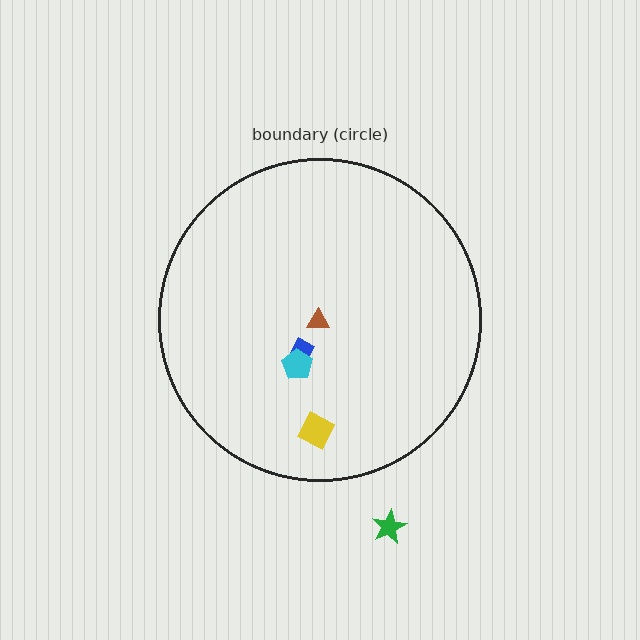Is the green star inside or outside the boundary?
Outside.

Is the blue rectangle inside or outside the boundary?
Inside.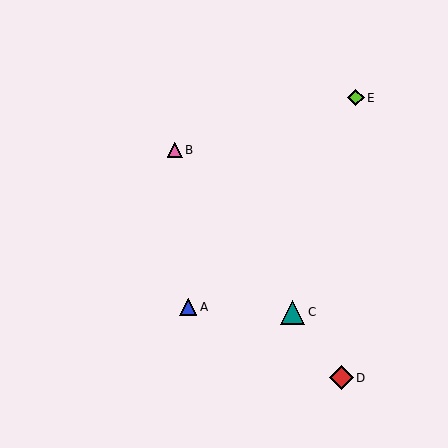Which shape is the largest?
The teal triangle (labeled C) is the largest.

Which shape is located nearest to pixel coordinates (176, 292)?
The blue triangle (labeled A) at (188, 307) is nearest to that location.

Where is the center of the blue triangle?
The center of the blue triangle is at (188, 307).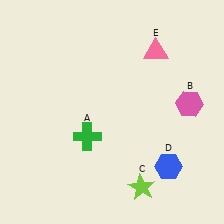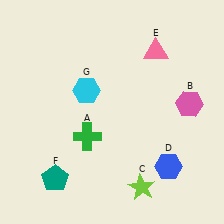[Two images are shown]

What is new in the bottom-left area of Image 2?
A teal pentagon (F) was added in the bottom-left area of Image 2.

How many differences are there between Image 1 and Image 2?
There are 2 differences between the two images.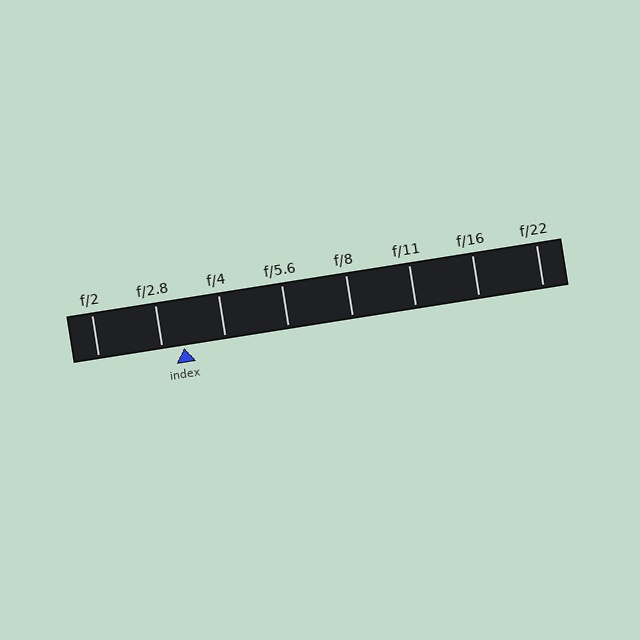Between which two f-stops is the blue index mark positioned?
The index mark is between f/2.8 and f/4.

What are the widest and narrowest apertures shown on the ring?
The widest aperture shown is f/2 and the narrowest is f/22.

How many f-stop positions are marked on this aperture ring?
There are 8 f-stop positions marked.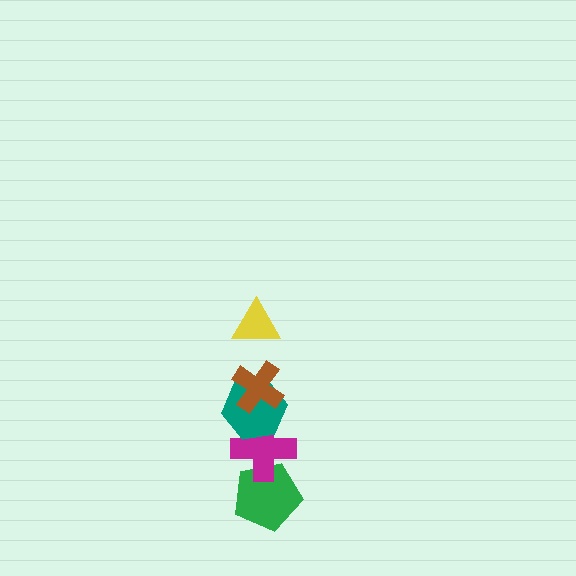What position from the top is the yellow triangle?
The yellow triangle is 1st from the top.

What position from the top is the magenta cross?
The magenta cross is 4th from the top.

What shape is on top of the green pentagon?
The magenta cross is on top of the green pentagon.